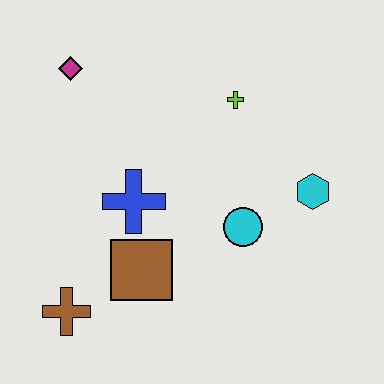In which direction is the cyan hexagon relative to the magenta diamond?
The cyan hexagon is to the right of the magenta diamond.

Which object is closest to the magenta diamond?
The blue cross is closest to the magenta diamond.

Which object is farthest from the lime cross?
The brown cross is farthest from the lime cross.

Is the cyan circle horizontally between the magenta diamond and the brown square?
No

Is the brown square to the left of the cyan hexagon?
Yes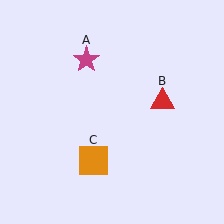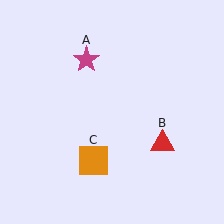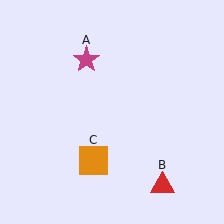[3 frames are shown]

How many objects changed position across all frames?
1 object changed position: red triangle (object B).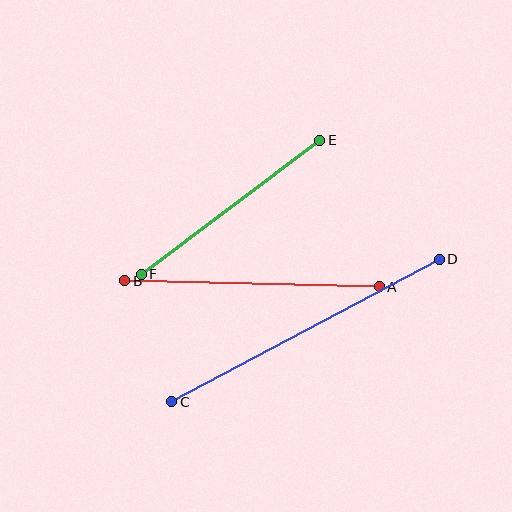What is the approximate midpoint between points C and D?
The midpoint is at approximately (306, 330) pixels.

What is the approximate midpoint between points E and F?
The midpoint is at approximately (230, 207) pixels.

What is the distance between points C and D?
The distance is approximately 303 pixels.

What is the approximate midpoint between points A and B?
The midpoint is at approximately (252, 284) pixels.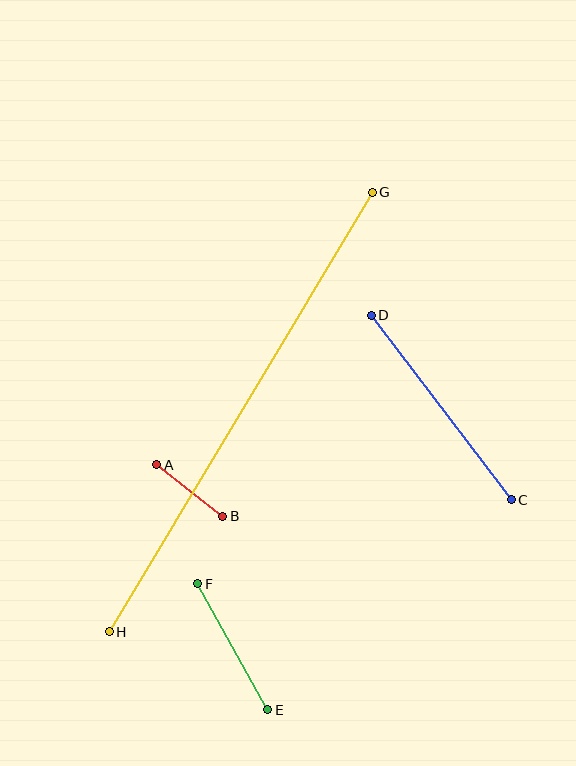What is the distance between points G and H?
The distance is approximately 512 pixels.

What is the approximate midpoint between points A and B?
The midpoint is at approximately (190, 491) pixels.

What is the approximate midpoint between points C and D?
The midpoint is at approximately (441, 407) pixels.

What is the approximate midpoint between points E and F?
The midpoint is at approximately (233, 647) pixels.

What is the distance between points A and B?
The distance is approximately 84 pixels.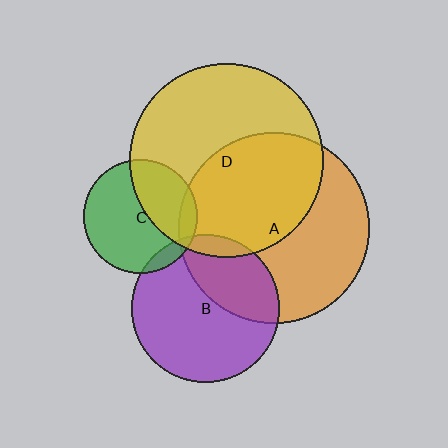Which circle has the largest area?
Circle D (yellow).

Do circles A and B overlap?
Yes.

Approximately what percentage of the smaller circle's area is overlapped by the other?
Approximately 35%.